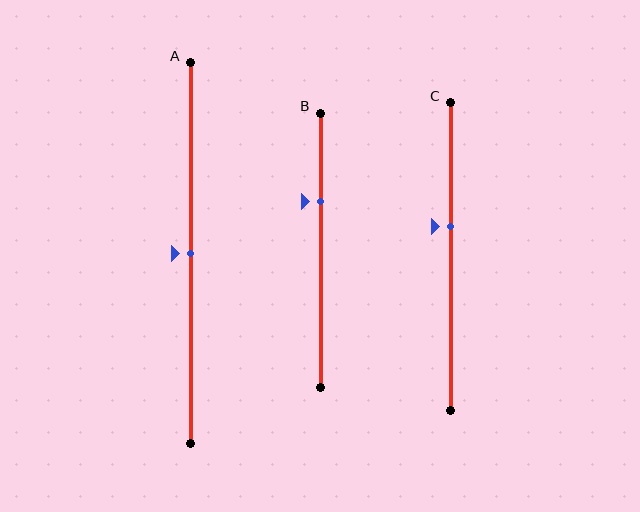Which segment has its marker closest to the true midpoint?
Segment A has its marker closest to the true midpoint.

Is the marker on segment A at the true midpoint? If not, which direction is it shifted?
Yes, the marker on segment A is at the true midpoint.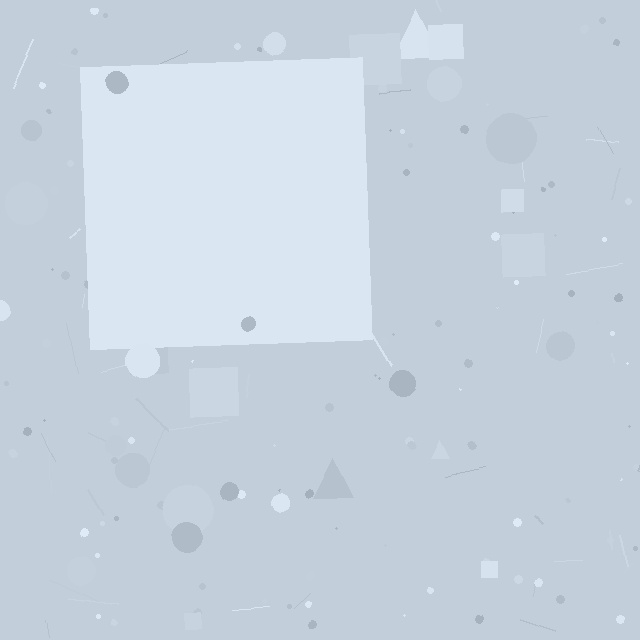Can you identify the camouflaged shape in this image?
The camouflaged shape is a square.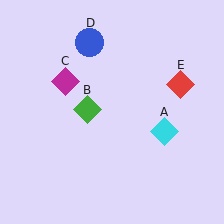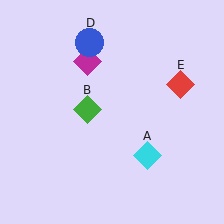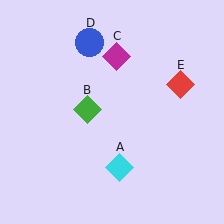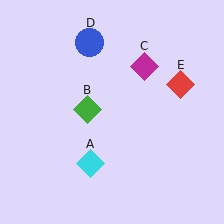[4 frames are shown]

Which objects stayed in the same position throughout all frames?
Green diamond (object B) and blue circle (object D) and red diamond (object E) remained stationary.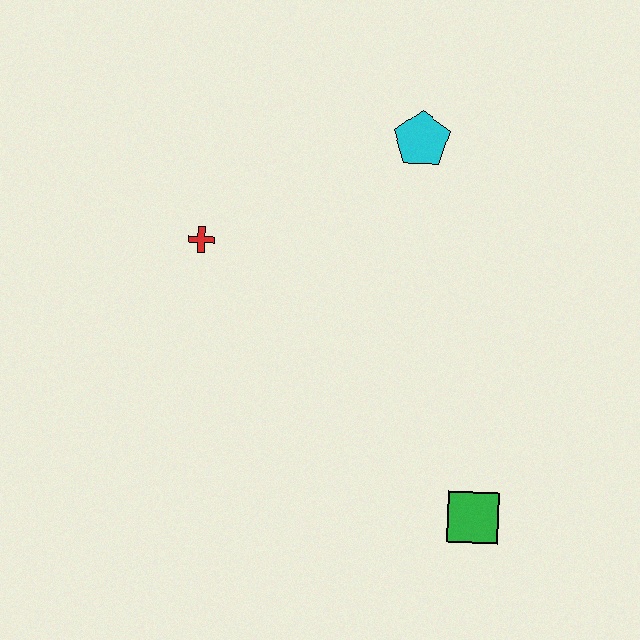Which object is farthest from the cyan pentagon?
The green square is farthest from the cyan pentagon.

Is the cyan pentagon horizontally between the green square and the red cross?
Yes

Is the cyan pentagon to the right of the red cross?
Yes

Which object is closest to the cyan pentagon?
The red cross is closest to the cyan pentagon.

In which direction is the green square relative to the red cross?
The green square is to the right of the red cross.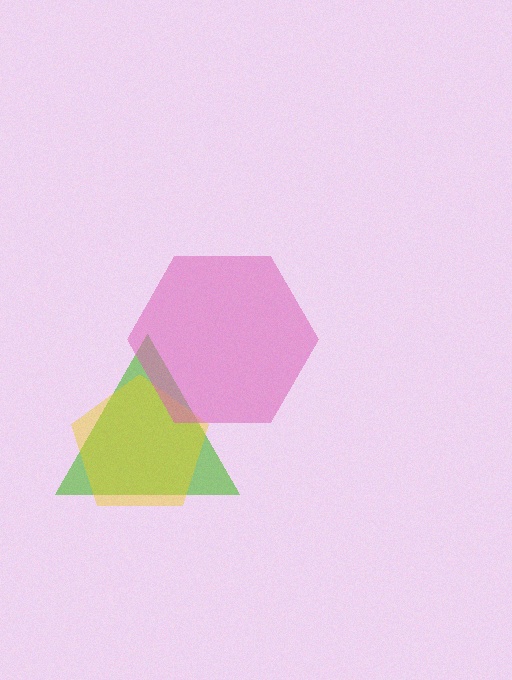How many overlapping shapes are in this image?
There are 3 overlapping shapes in the image.